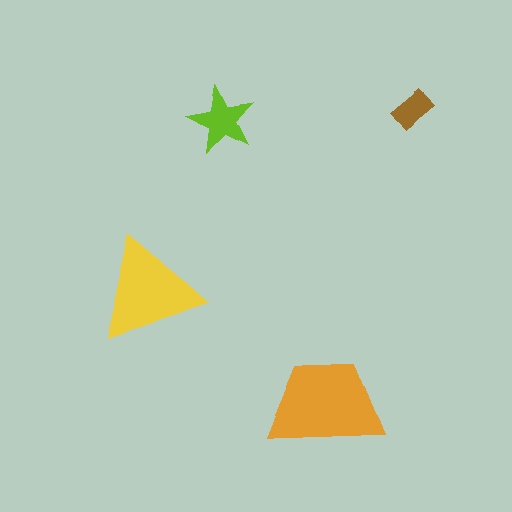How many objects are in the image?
There are 4 objects in the image.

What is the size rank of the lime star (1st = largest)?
3rd.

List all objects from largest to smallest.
The orange trapezoid, the yellow triangle, the lime star, the brown rectangle.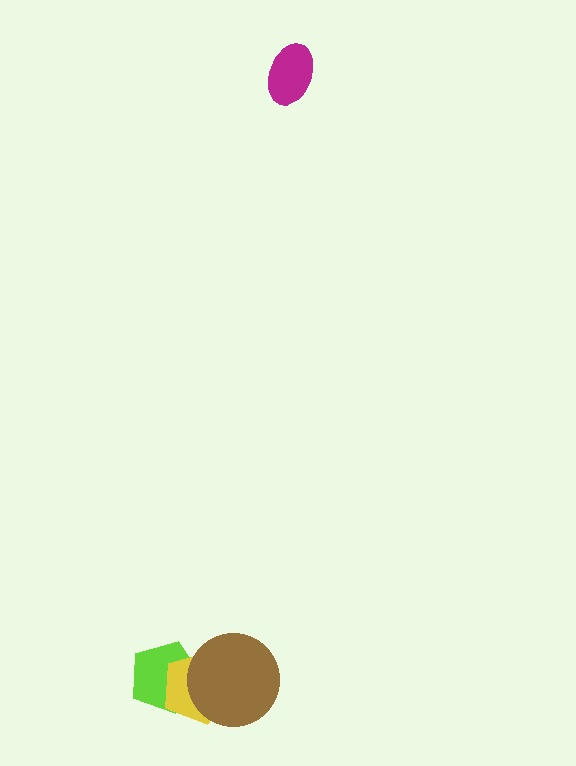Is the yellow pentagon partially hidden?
Yes, it is partially covered by another shape.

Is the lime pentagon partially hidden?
Yes, it is partially covered by another shape.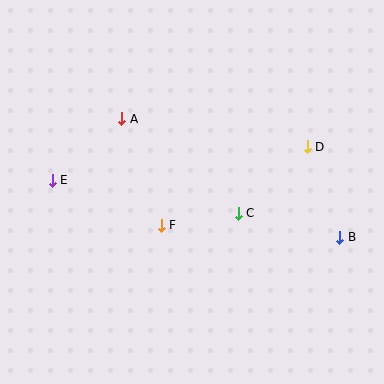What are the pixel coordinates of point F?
Point F is at (161, 225).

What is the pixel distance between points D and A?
The distance between D and A is 188 pixels.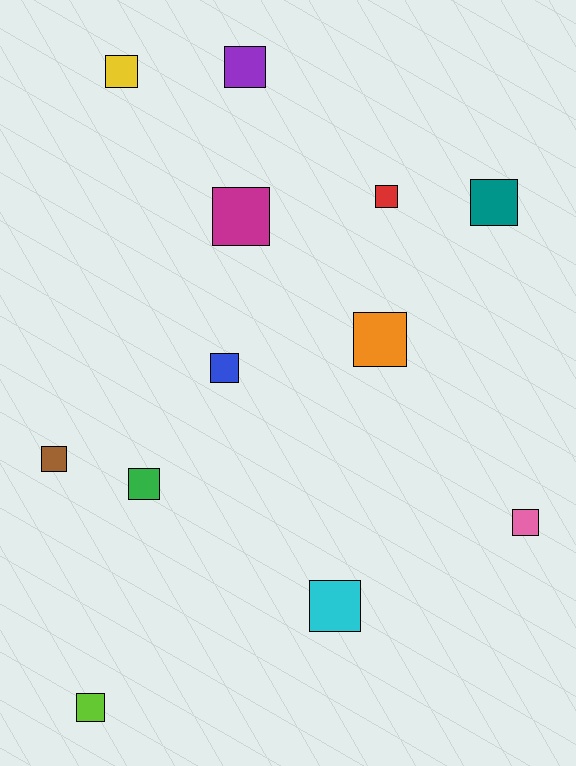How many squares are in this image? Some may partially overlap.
There are 12 squares.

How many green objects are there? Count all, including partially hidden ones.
There is 1 green object.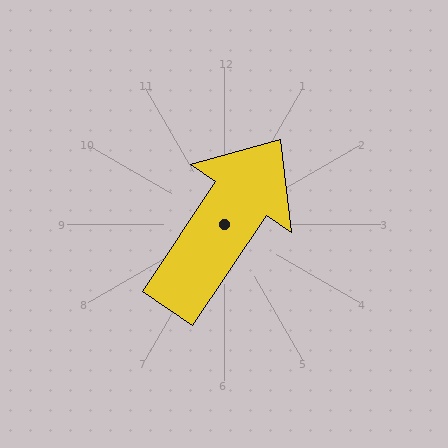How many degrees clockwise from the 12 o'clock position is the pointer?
Approximately 34 degrees.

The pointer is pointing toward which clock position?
Roughly 1 o'clock.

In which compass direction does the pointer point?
Northeast.